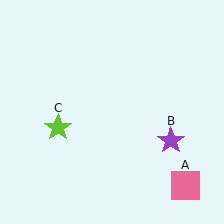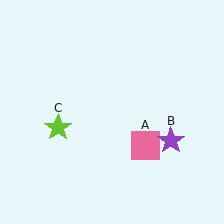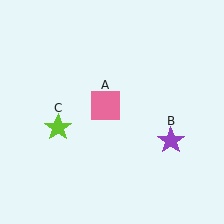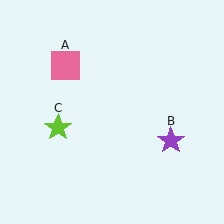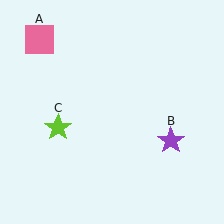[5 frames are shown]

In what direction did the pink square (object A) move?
The pink square (object A) moved up and to the left.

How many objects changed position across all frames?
1 object changed position: pink square (object A).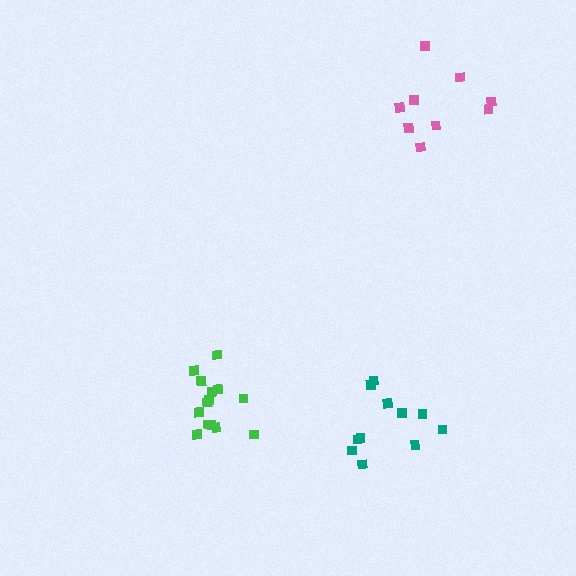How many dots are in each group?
Group 1: 14 dots, Group 2: 11 dots, Group 3: 9 dots (34 total).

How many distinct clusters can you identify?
There are 3 distinct clusters.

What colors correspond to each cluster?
The clusters are colored: green, teal, pink.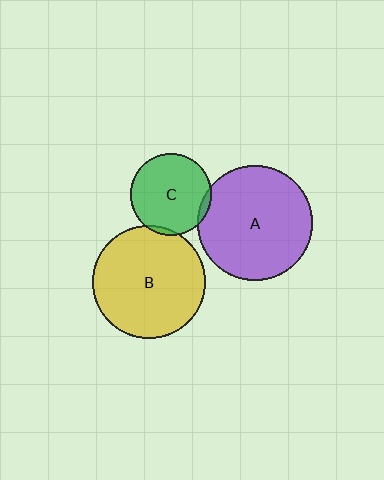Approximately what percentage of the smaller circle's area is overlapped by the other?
Approximately 5%.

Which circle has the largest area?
Circle A (purple).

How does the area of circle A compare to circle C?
Approximately 2.0 times.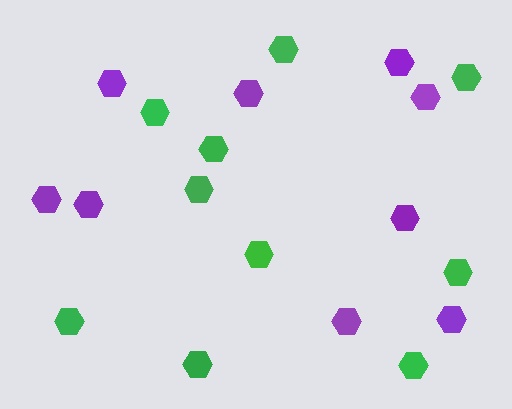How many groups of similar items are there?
There are 2 groups: one group of purple hexagons (9) and one group of green hexagons (10).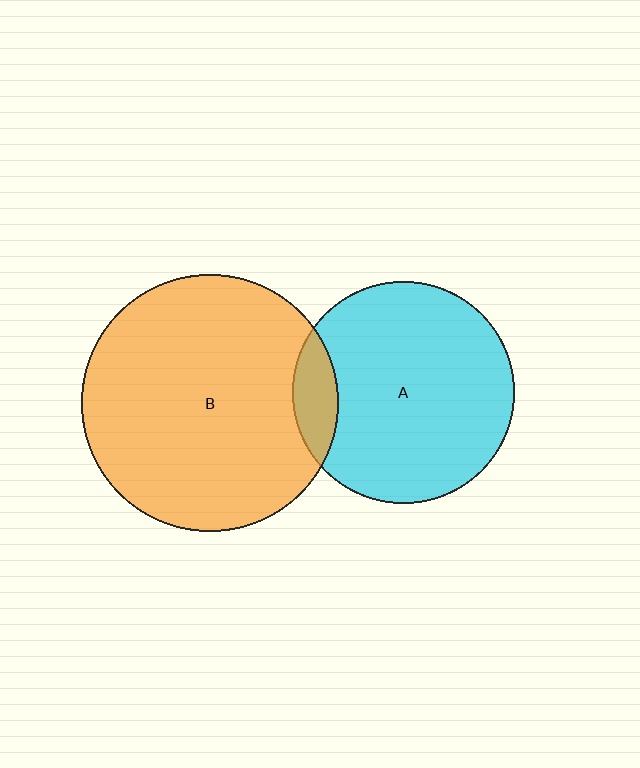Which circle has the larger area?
Circle B (orange).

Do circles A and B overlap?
Yes.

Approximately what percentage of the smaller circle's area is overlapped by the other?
Approximately 10%.